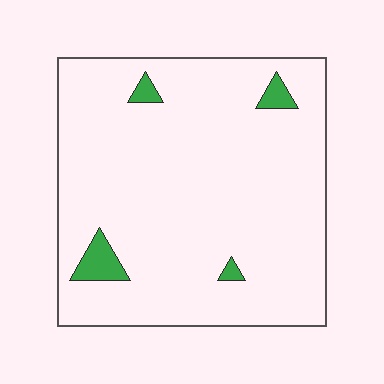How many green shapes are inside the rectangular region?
4.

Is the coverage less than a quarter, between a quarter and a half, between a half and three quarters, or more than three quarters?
Less than a quarter.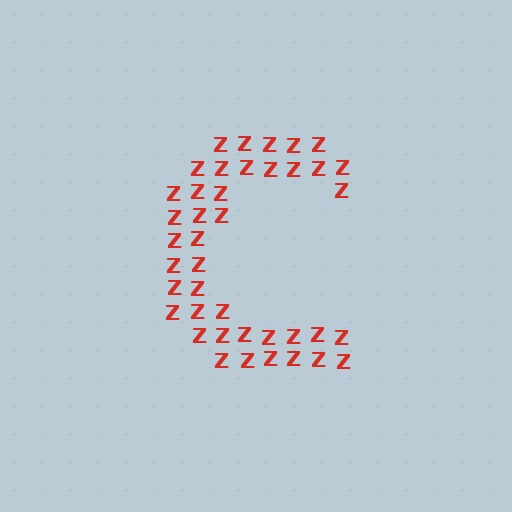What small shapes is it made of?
It is made of small letter Z's.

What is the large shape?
The large shape is the letter C.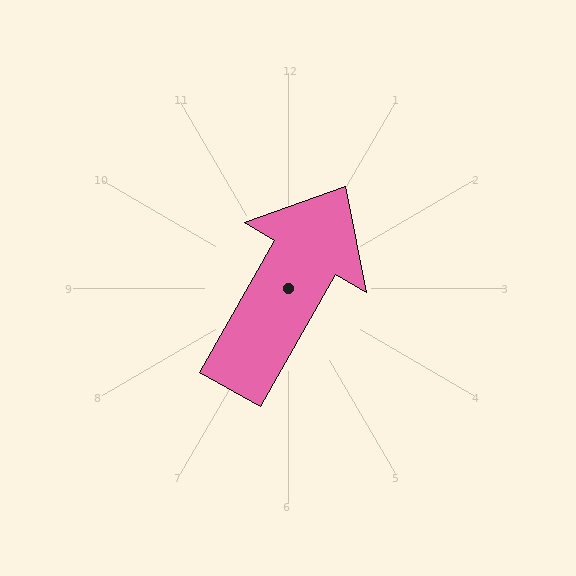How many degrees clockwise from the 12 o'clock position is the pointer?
Approximately 30 degrees.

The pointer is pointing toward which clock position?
Roughly 1 o'clock.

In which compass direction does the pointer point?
Northeast.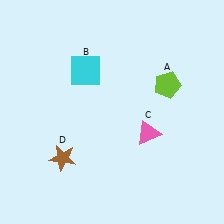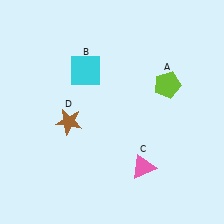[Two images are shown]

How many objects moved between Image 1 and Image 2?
2 objects moved between the two images.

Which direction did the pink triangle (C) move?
The pink triangle (C) moved down.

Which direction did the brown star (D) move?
The brown star (D) moved up.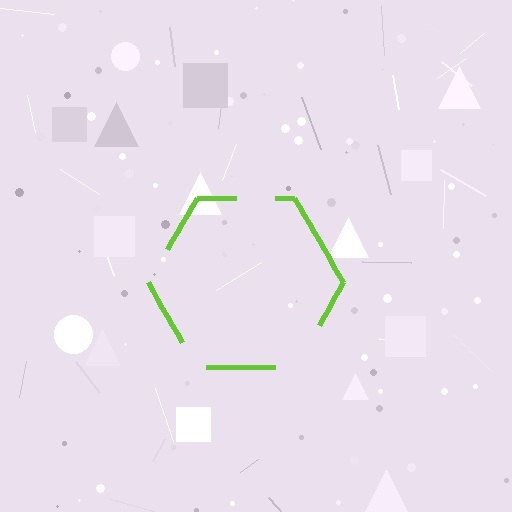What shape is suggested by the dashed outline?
The dashed outline suggests a hexagon.